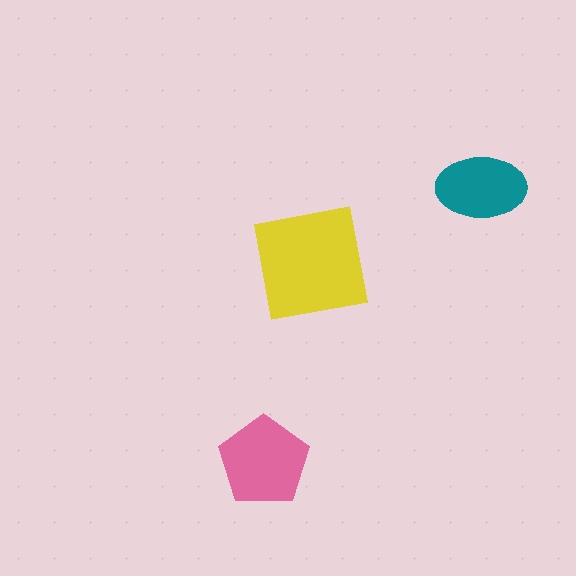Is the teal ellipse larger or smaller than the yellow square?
Smaller.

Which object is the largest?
The yellow square.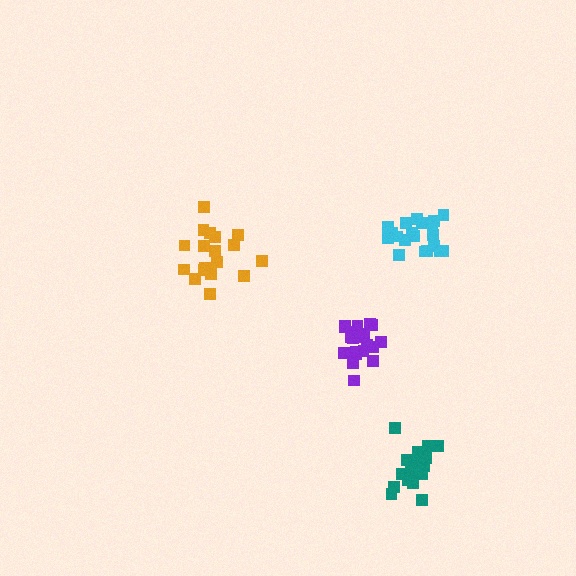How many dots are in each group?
Group 1: 21 dots, Group 2: 21 dots, Group 3: 18 dots, Group 4: 19 dots (79 total).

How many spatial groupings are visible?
There are 4 spatial groupings.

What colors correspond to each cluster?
The clusters are colored: purple, cyan, orange, teal.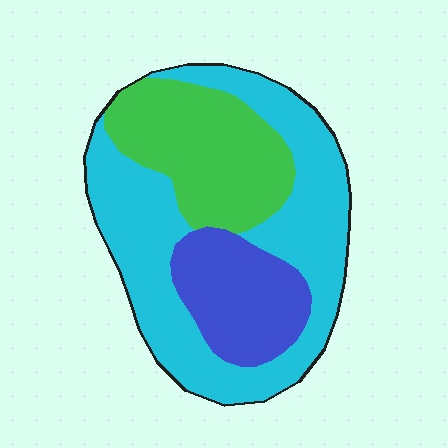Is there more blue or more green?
Green.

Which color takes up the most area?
Cyan, at roughly 50%.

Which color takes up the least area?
Blue, at roughly 20%.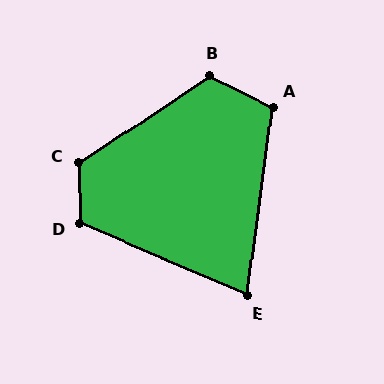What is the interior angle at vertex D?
Approximately 114 degrees (obtuse).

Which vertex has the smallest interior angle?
E, at approximately 75 degrees.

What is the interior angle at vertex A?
Approximately 108 degrees (obtuse).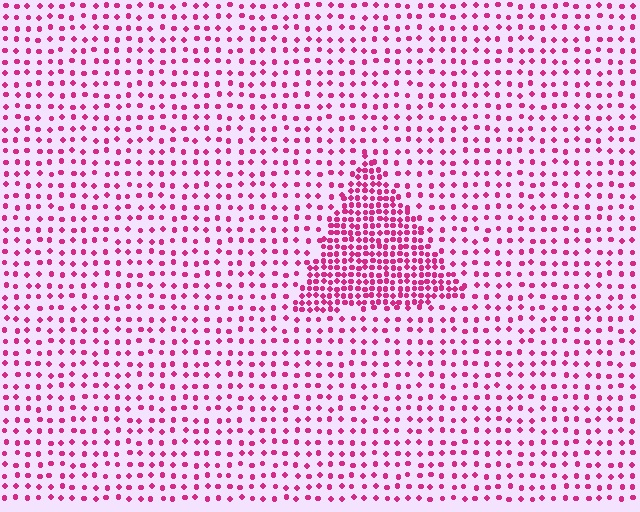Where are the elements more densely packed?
The elements are more densely packed inside the triangle boundary.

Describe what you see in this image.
The image contains small magenta elements arranged at two different densities. A triangle-shaped region is visible where the elements are more densely packed than the surrounding area.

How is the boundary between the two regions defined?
The boundary is defined by a change in element density (approximately 2.6x ratio). All elements are the same color, size, and shape.